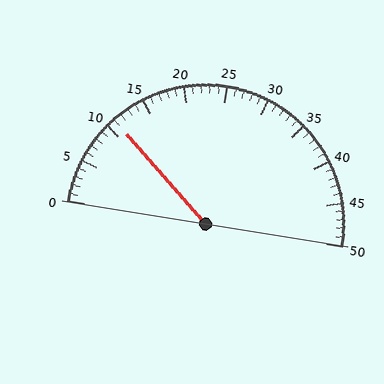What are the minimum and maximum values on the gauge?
The gauge ranges from 0 to 50.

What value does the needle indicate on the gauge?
The needle indicates approximately 11.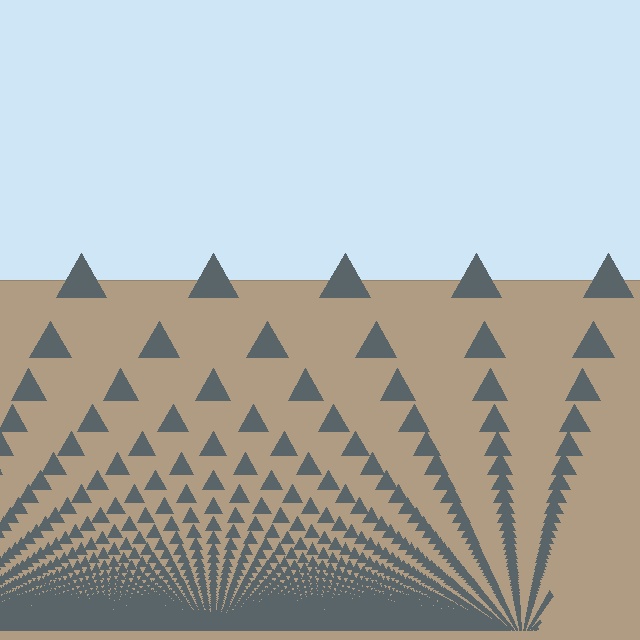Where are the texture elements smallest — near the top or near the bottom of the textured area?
Near the bottom.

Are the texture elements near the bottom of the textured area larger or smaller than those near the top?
Smaller. The gradient is inverted — elements near the bottom are smaller and denser.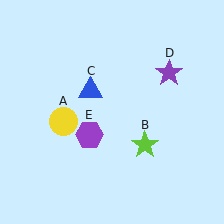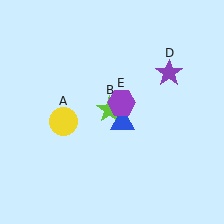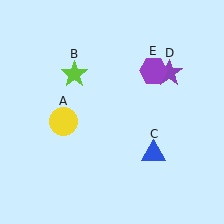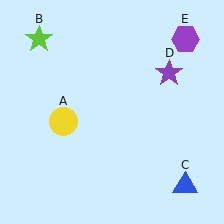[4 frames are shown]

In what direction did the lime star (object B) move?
The lime star (object B) moved up and to the left.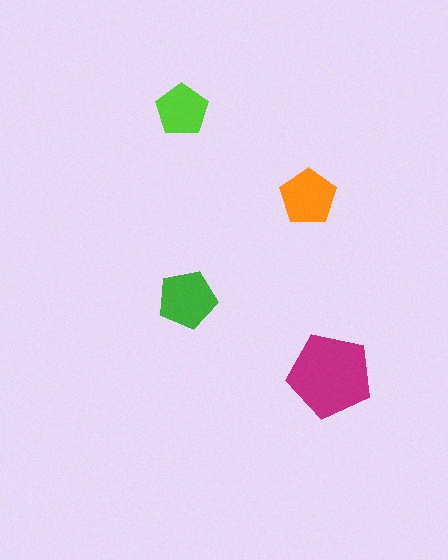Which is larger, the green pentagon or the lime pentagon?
The green one.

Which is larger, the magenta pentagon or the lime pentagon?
The magenta one.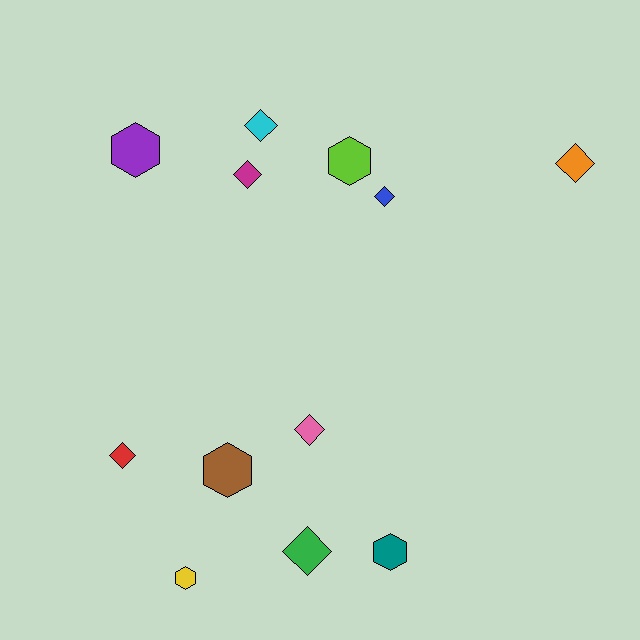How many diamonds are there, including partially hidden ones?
There are 7 diamonds.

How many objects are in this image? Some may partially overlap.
There are 12 objects.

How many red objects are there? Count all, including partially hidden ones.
There is 1 red object.